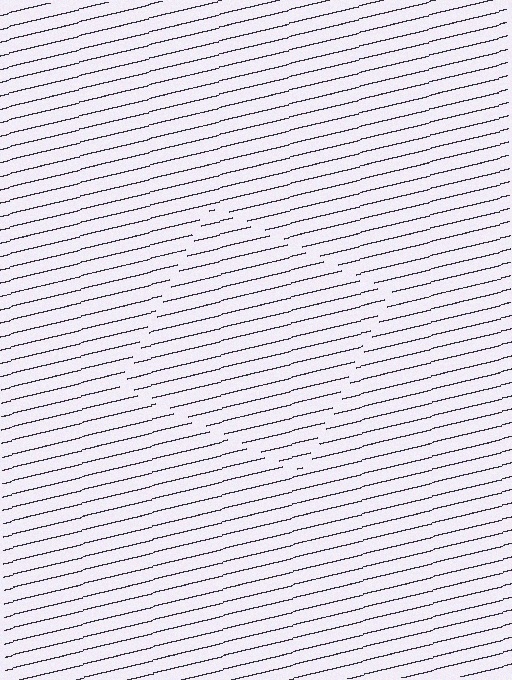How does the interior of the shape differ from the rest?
The interior of the shape contains the same grating, shifted by half a period — the contour is defined by the phase discontinuity where line-ends from the inner and outer gratings abut.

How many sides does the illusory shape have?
4 sides — the line-ends trace a square.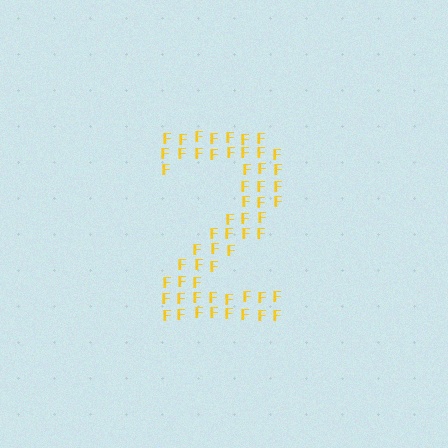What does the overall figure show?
The overall figure shows the digit 2.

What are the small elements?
The small elements are letter F's.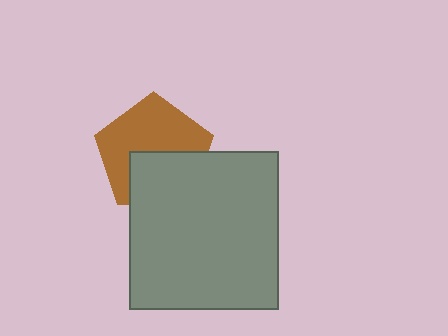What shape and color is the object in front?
The object in front is a gray rectangle.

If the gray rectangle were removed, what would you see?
You would see the complete brown pentagon.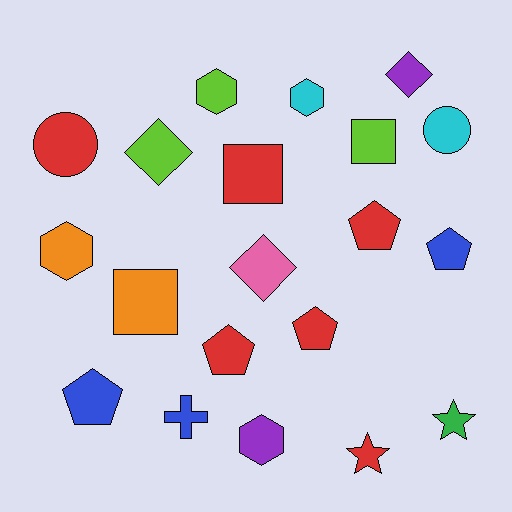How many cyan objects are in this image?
There are 2 cyan objects.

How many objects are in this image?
There are 20 objects.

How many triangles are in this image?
There are no triangles.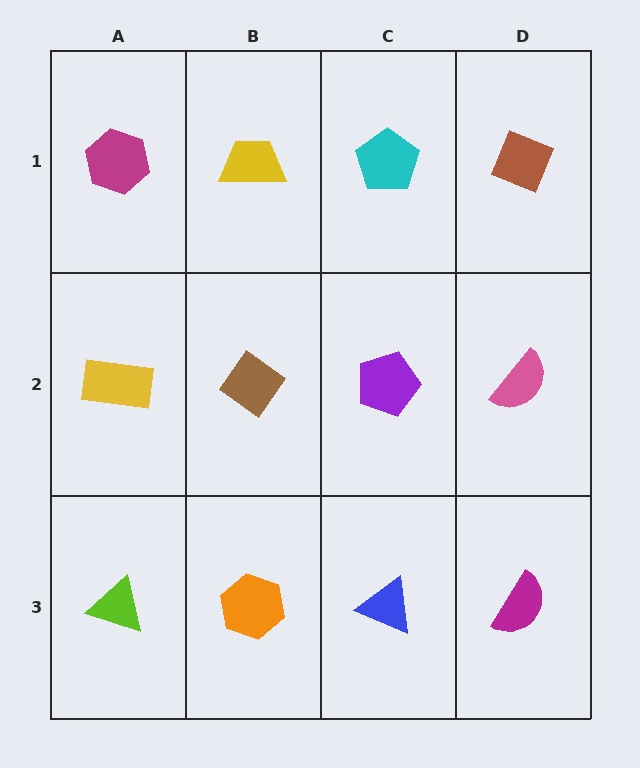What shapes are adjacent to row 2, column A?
A magenta hexagon (row 1, column A), a lime triangle (row 3, column A), a brown diamond (row 2, column B).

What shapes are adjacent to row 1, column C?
A purple pentagon (row 2, column C), a yellow trapezoid (row 1, column B), a brown diamond (row 1, column D).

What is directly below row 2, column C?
A blue triangle.